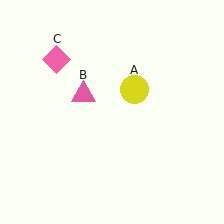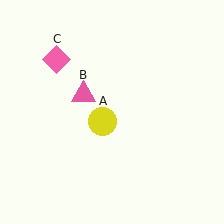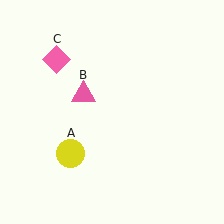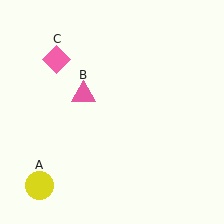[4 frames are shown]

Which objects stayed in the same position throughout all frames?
Pink triangle (object B) and pink diamond (object C) remained stationary.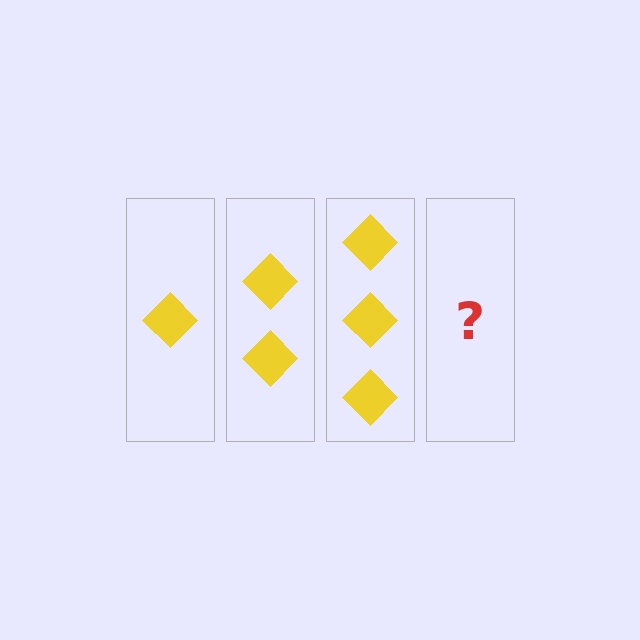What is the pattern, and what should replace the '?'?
The pattern is that each step adds one more diamond. The '?' should be 4 diamonds.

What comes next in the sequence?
The next element should be 4 diamonds.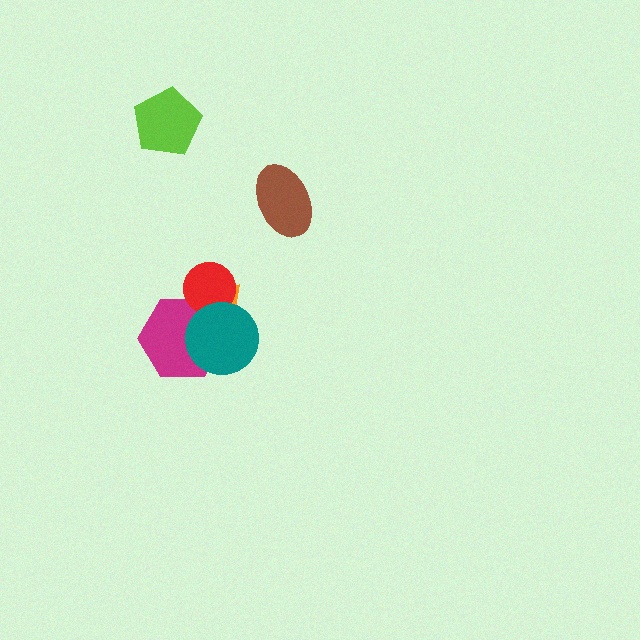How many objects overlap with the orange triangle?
3 objects overlap with the orange triangle.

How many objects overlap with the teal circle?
3 objects overlap with the teal circle.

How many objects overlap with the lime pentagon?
0 objects overlap with the lime pentagon.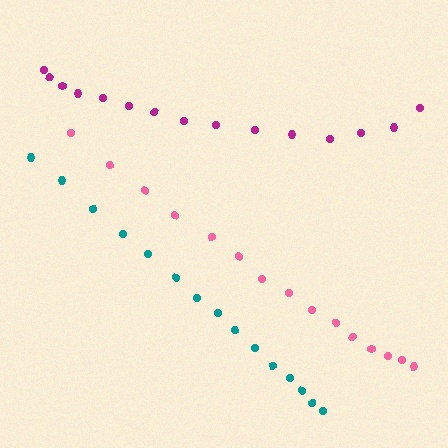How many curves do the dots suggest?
There are 3 distinct paths.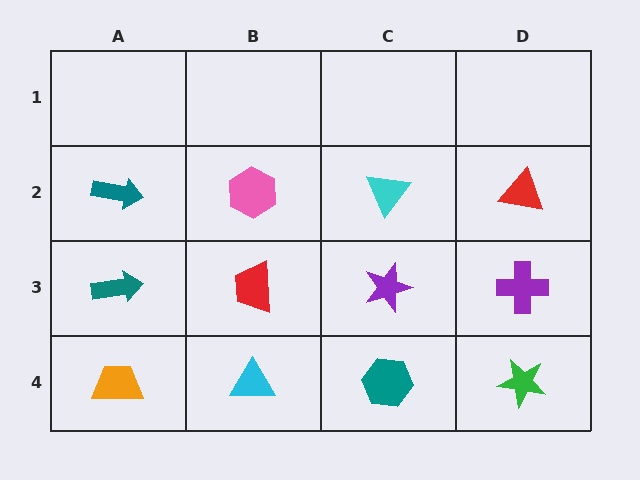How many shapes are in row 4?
4 shapes.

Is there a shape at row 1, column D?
No, that cell is empty.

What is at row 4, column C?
A teal hexagon.